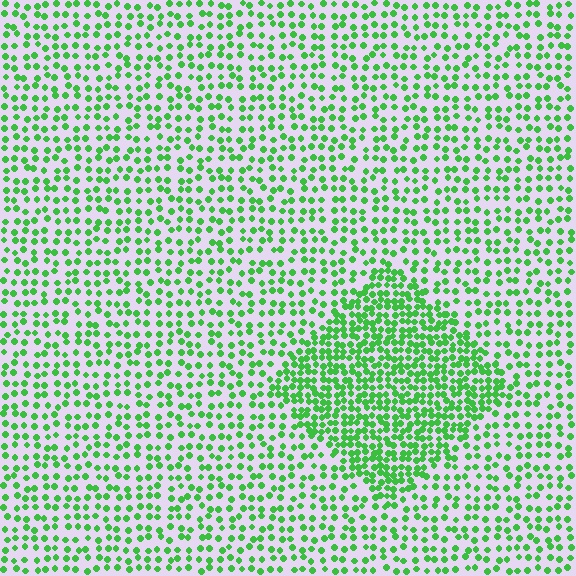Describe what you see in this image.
The image contains small green elements arranged at two different densities. A diamond-shaped region is visible where the elements are more densely packed than the surrounding area.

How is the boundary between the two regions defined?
The boundary is defined by a change in element density (approximately 2.0x ratio). All elements are the same color, size, and shape.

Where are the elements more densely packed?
The elements are more densely packed inside the diamond boundary.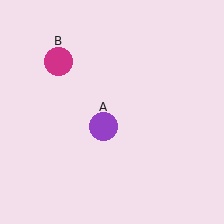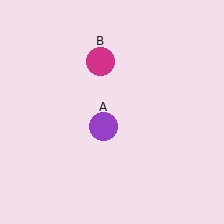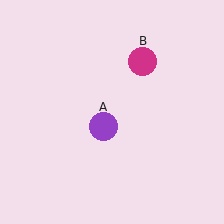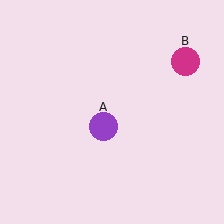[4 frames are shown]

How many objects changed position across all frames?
1 object changed position: magenta circle (object B).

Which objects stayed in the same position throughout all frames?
Purple circle (object A) remained stationary.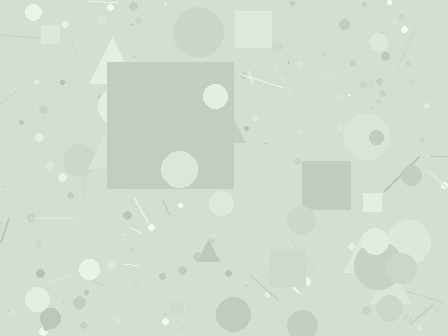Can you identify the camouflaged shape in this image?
The camouflaged shape is a square.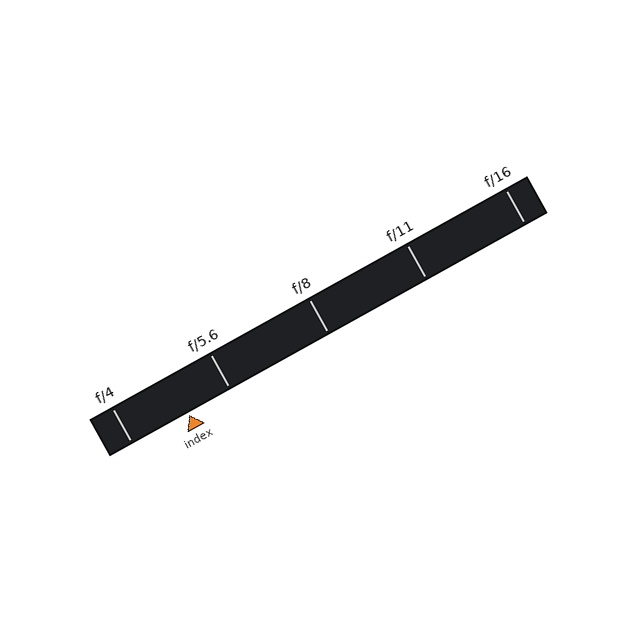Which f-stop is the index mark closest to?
The index mark is closest to f/5.6.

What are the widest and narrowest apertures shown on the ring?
The widest aperture shown is f/4 and the narrowest is f/16.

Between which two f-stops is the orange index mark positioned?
The index mark is between f/4 and f/5.6.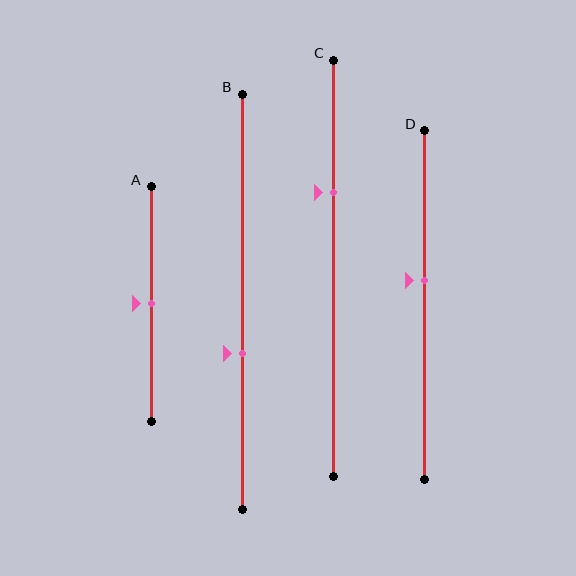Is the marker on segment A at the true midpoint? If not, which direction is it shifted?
Yes, the marker on segment A is at the true midpoint.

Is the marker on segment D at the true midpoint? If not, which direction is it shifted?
No, the marker on segment D is shifted upward by about 7% of the segment length.